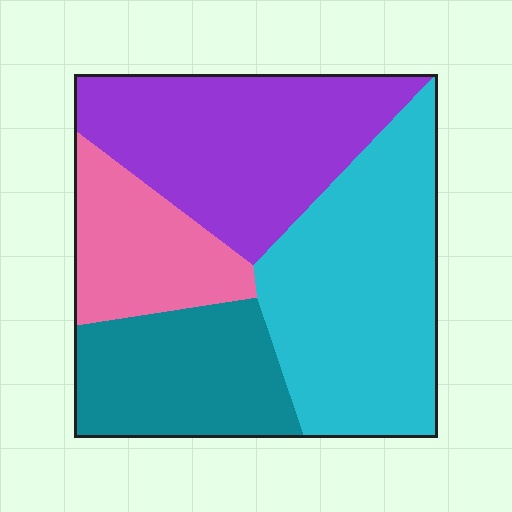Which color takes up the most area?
Cyan, at roughly 35%.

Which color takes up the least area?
Pink, at roughly 15%.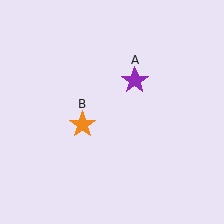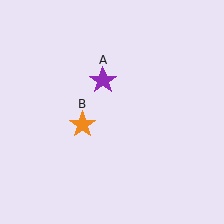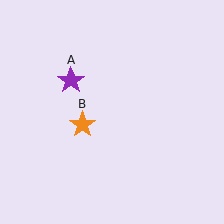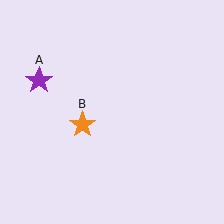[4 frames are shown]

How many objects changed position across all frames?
1 object changed position: purple star (object A).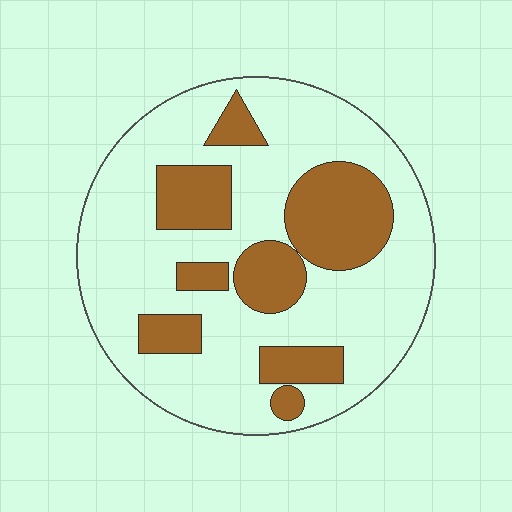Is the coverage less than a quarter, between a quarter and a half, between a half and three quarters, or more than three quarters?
Between a quarter and a half.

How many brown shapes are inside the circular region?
8.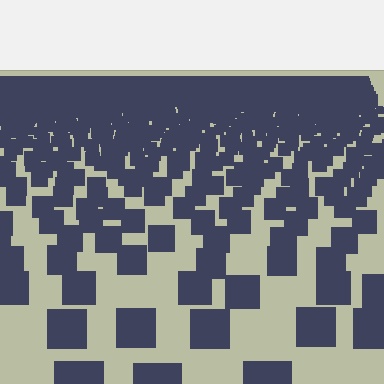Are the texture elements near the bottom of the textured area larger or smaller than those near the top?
Larger. Near the bottom, elements are closer to the viewer and appear at a bigger on-screen size.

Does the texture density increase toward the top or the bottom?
Density increases toward the top.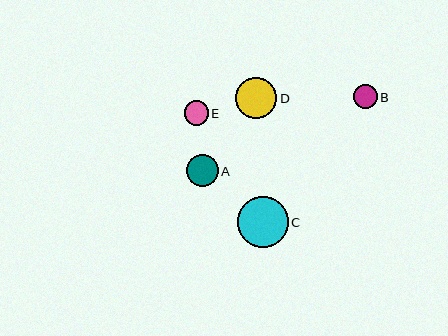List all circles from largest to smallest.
From largest to smallest: C, D, A, E, B.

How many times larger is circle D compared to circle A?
Circle D is approximately 1.3 times the size of circle A.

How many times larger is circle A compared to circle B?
Circle A is approximately 1.4 times the size of circle B.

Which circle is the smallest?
Circle B is the smallest with a size of approximately 23 pixels.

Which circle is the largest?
Circle C is the largest with a size of approximately 51 pixels.